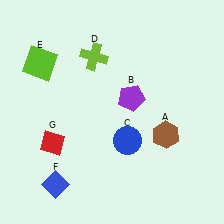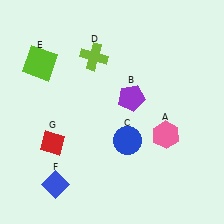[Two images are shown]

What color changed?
The hexagon (A) changed from brown in Image 1 to pink in Image 2.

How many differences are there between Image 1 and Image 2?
There is 1 difference between the two images.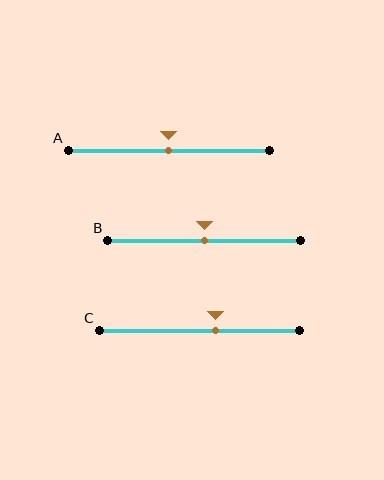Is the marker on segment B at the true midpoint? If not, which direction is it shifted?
Yes, the marker on segment B is at the true midpoint.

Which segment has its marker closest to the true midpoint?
Segment A has its marker closest to the true midpoint.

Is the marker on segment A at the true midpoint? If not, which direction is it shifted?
Yes, the marker on segment A is at the true midpoint.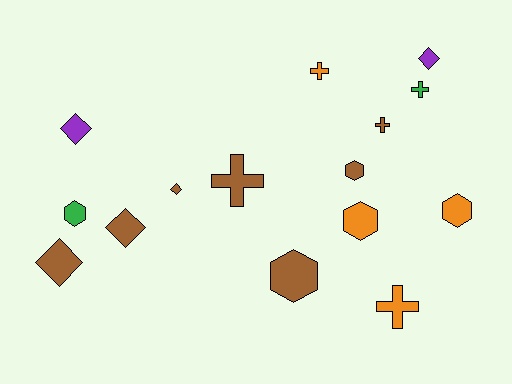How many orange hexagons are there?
There are 2 orange hexagons.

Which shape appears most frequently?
Hexagon, with 5 objects.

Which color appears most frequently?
Brown, with 7 objects.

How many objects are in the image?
There are 15 objects.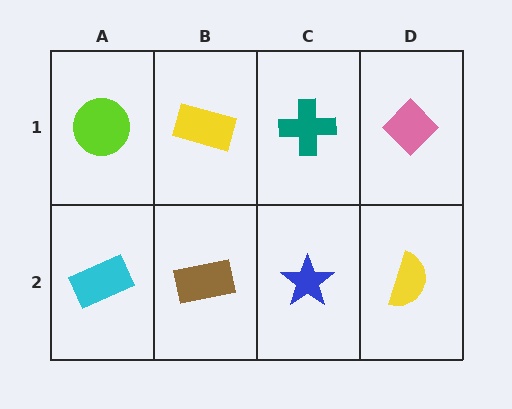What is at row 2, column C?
A blue star.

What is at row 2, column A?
A cyan rectangle.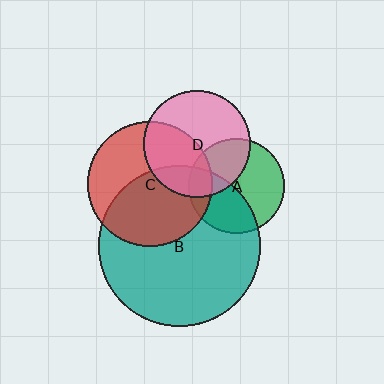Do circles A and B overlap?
Yes.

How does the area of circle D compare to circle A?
Approximately 1.2 times.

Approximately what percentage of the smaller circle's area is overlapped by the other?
Approximately 40%.